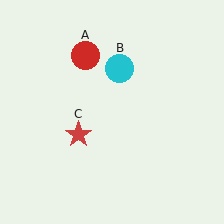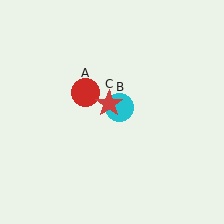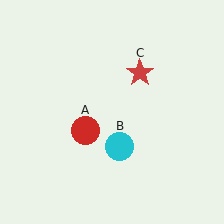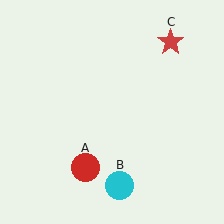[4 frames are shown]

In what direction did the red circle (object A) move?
The red circle (object A) moved down.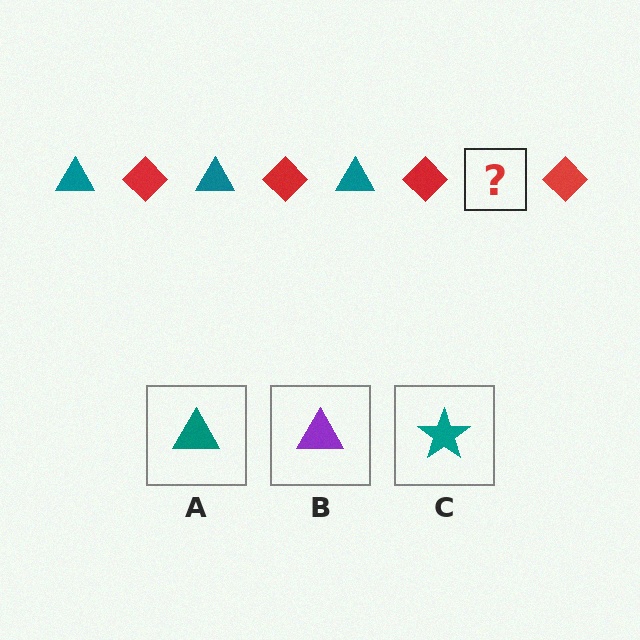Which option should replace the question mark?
Option A.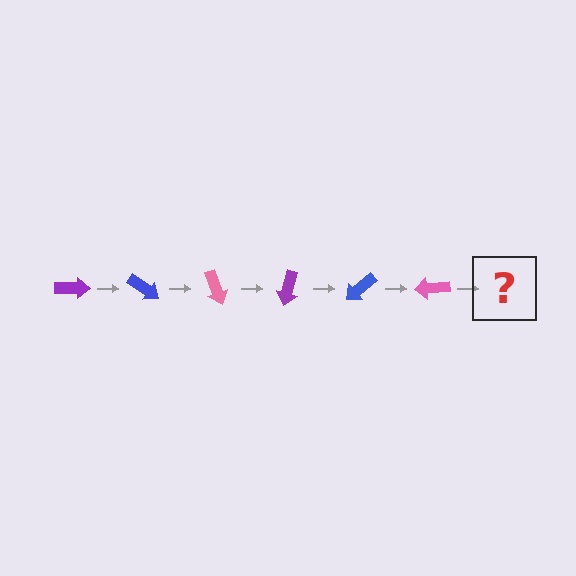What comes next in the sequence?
The next element should be a purple arrow, rotated 210 degrees from the start.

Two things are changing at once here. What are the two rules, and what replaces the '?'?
The two rules are that it rotates 35 degrees each step and the color cycles through purple, blue, and pink. The '?' should be a purple arrow, rotated 210 degrees from the start.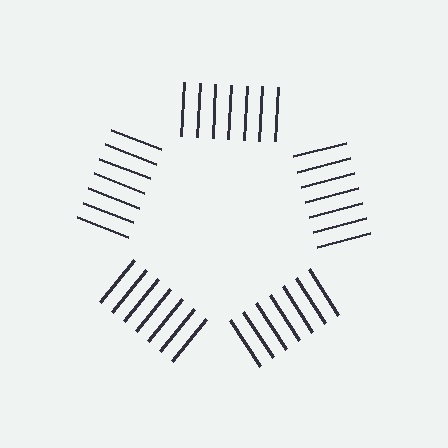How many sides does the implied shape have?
5 sides — the line-ends trace a pentagon.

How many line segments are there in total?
35 — 7 along each of the 5 edges.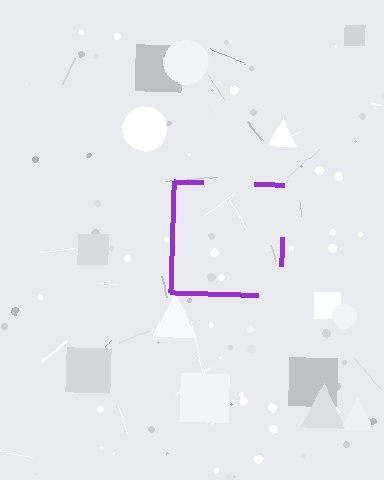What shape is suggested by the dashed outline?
The dashed outline suggests a square.